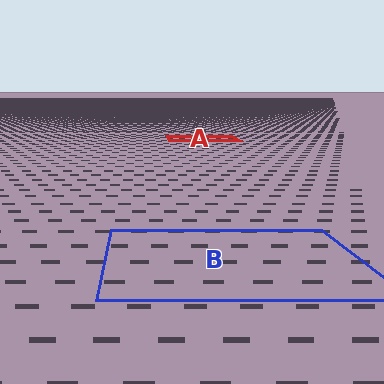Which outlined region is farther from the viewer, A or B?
Region A is farther from the viewer — the texture elements inside it appear smaller and more densely packed.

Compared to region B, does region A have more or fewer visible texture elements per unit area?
Region A has more texture elements per unit area — they are packed more densely because it is farther away.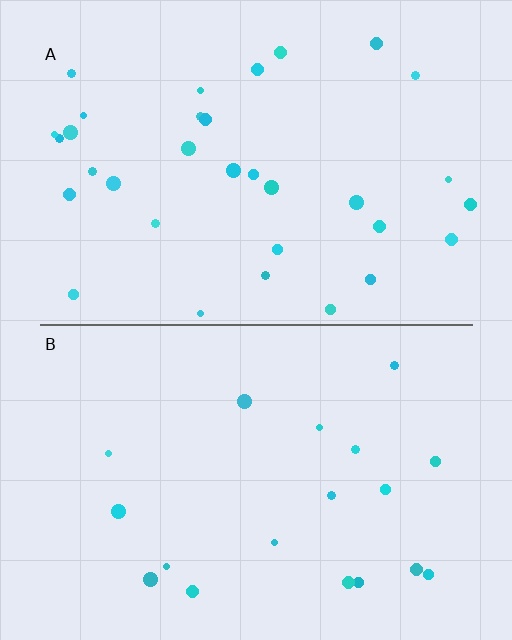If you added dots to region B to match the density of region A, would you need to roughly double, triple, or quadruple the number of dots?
Approximately double.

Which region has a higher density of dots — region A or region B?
A (the top).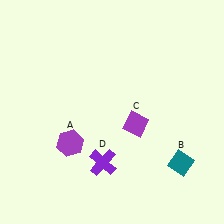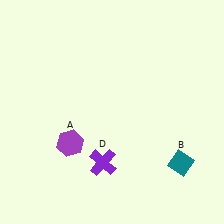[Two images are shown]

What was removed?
The purple diamond (C) was removed in Image 2.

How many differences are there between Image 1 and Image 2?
There is 1 difference between the two images.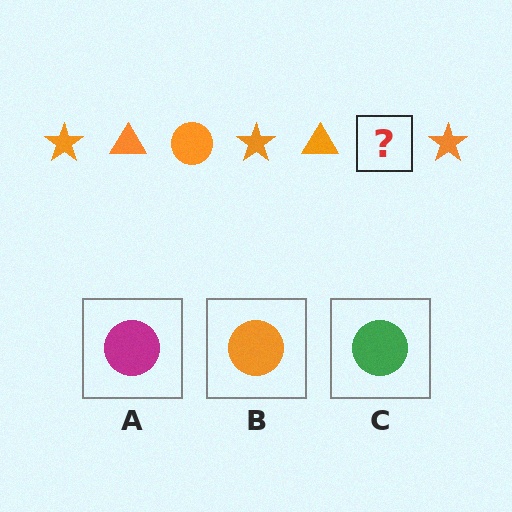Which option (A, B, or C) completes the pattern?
B.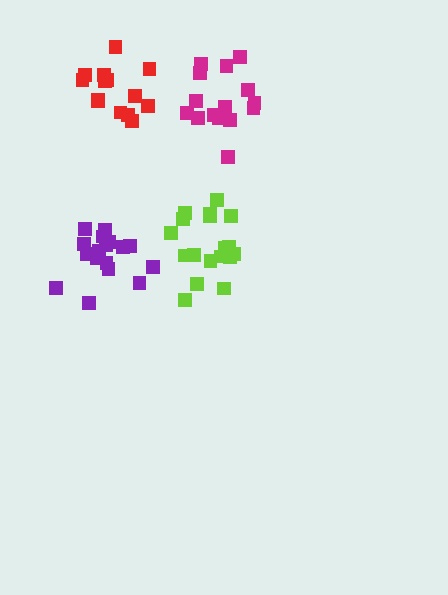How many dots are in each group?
Group 1: 19 dots, Group 2: 17 dots, Group 3: 14 dots, Group 4: 15 dots (65 total).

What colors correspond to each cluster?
The clusters are colored: lime, purple, red, magenta.